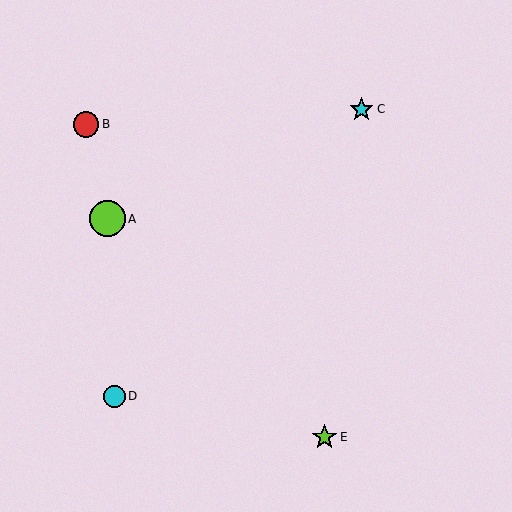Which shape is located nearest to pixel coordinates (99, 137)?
The red circle (labeled B) at (86, 124) is nearest to that location.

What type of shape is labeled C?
Shape C is a cyan star.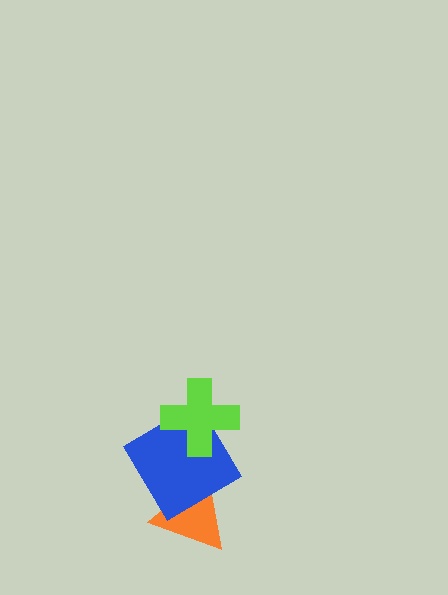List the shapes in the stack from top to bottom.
From top to bottom: the lime cross, the blue diamond, the orange triangle.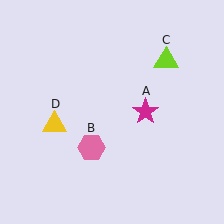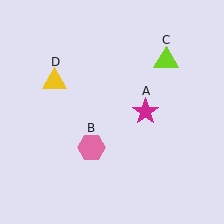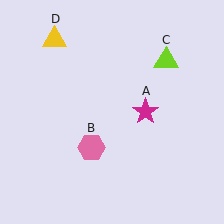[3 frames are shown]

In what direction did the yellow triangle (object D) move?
The yellow triangle (object D) moved up.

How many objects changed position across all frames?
1 object changed position: yellow triangle (object D).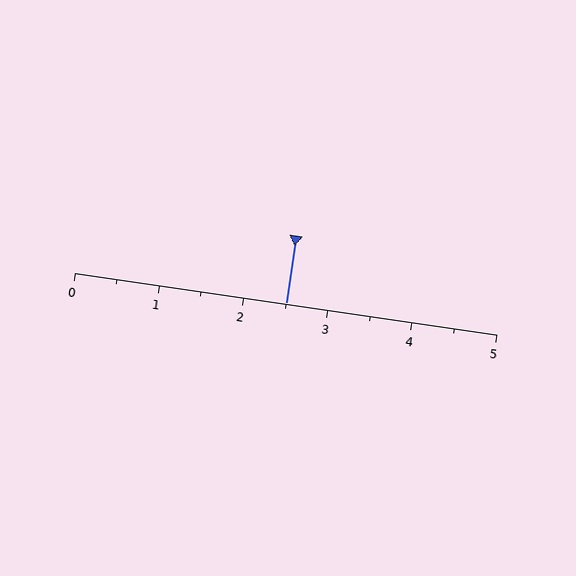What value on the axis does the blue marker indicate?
The marker indicates approximately 2.5.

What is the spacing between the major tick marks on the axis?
The major ticks are spaced 1 apart.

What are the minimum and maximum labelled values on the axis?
The axis runs from 0 to 5.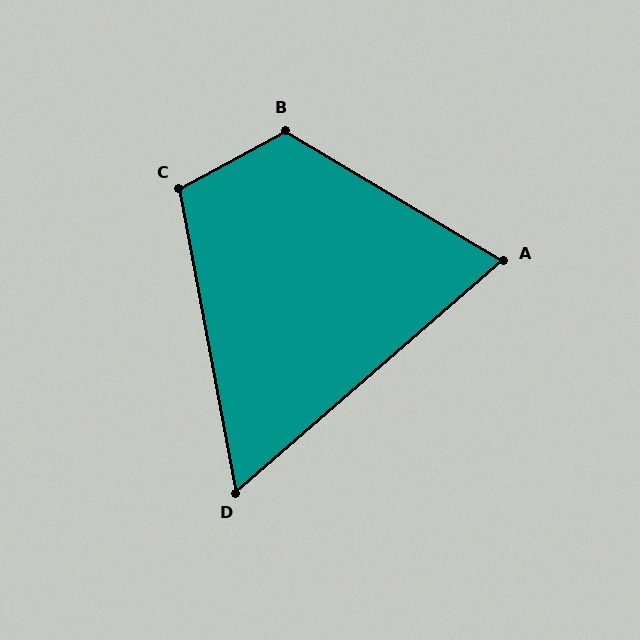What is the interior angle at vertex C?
Approximately 108 degrees (obtuse).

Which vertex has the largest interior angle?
B, at approximately 120 degrees.